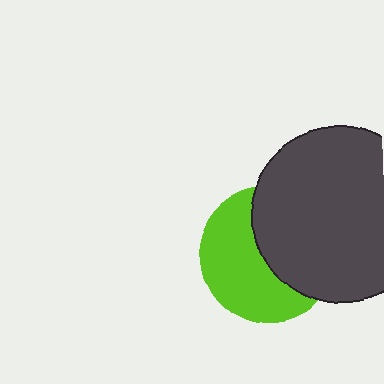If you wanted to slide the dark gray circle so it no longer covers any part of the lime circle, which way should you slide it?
Slide it right — that is the most direct way to separate the two shapes.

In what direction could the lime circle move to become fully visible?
The lime circle could move left. That would shift it out from behind the dark gray circle entirely.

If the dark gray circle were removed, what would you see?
You would see the complete lime circle.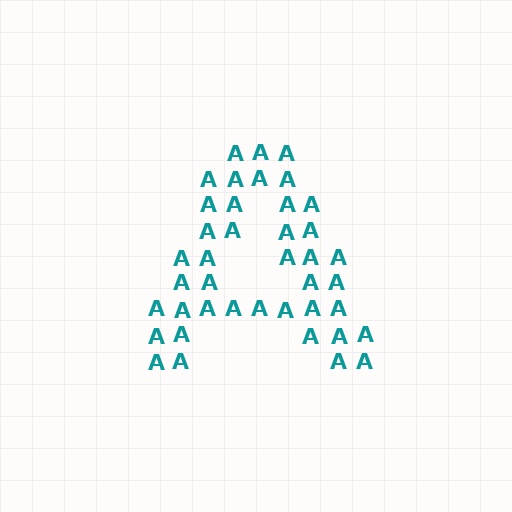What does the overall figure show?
The overall figure shows the letter A.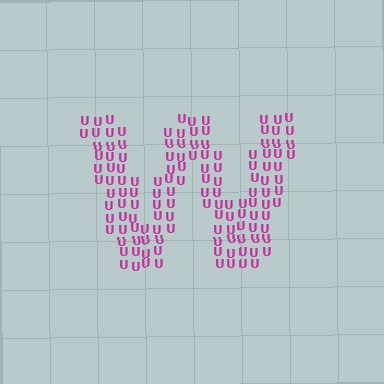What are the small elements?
The small elements are letter U's.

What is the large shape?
The large shape is the letter W.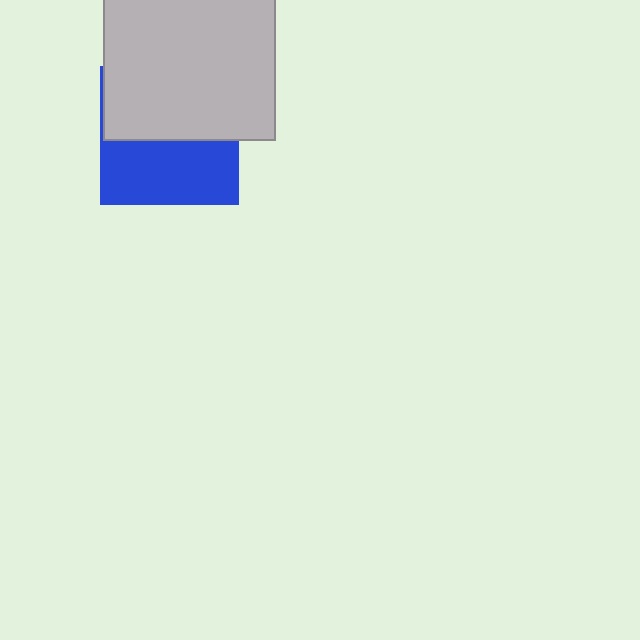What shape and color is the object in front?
The object in front is a light gray square.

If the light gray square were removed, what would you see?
You would see the complete blue square.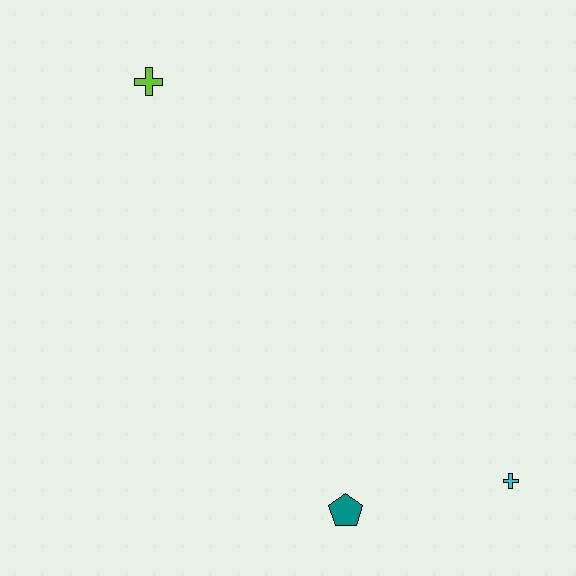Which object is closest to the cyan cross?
The teal pentagon is closest to the cyan cross.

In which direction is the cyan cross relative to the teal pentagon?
The cyan cross is to the right of the teal pentagon.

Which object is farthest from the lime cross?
The cyan cross is farthest from the lime cross.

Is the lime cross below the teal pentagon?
No